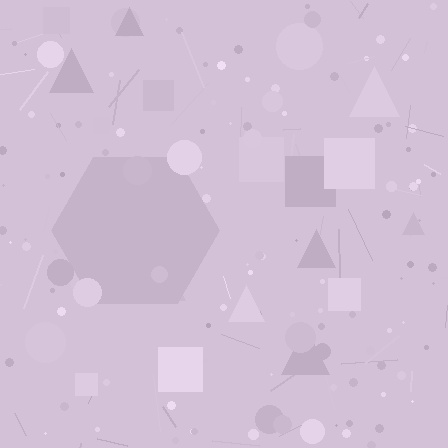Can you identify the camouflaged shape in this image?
The camouflaged shape is a hexagon.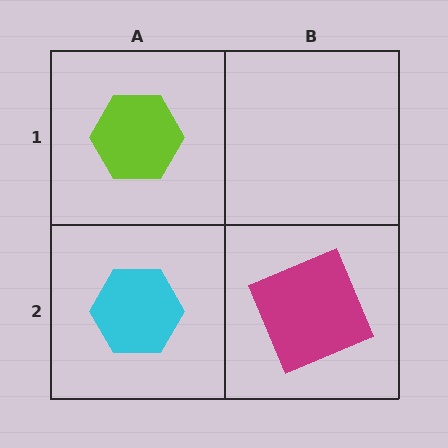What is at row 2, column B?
A magenta square.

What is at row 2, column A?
A cyan hexagon.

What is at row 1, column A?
A lime hexagon.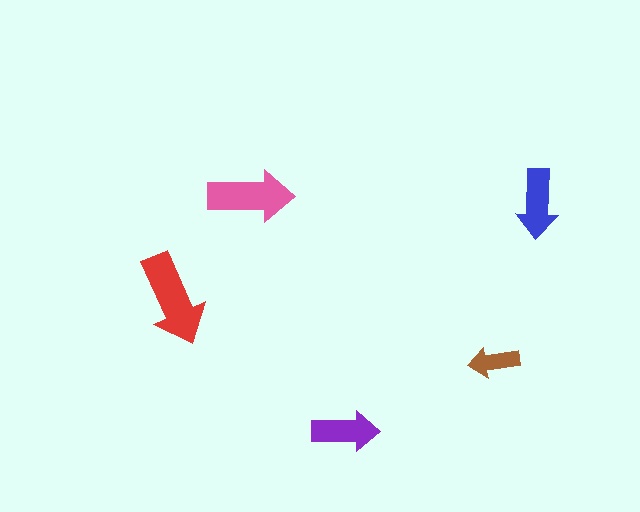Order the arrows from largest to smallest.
the red one, the pink one, the blue one, the purple one, the brown one.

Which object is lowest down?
The purple arrow is bottommost.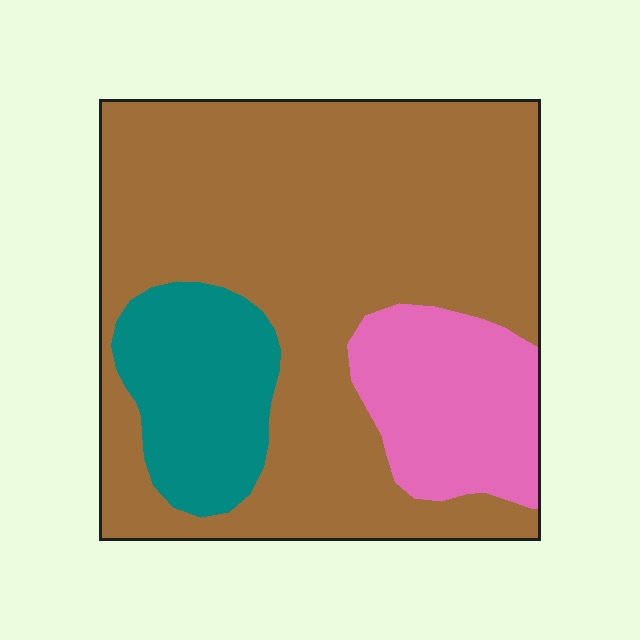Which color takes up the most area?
Brown, at roughly 70%.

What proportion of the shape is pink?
Pink covers around 15% of the shape.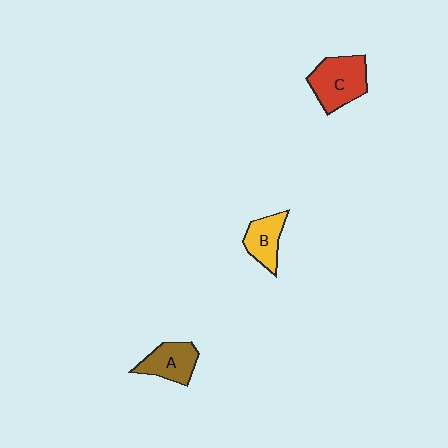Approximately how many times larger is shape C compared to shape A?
Approximately 1.3 times.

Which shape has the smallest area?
Shape B (yellow).